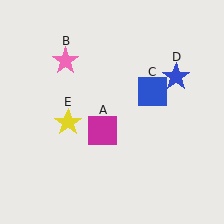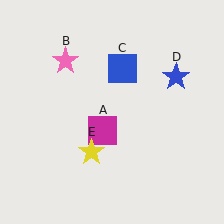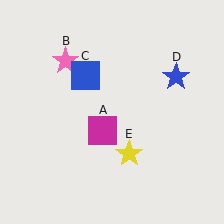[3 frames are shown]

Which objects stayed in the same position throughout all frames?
Magenta square (object A) and pink star (object B) and blue star (object D) remained stationary.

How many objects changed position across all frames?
2 objects changed position: blue square (object C), yellow star (object E).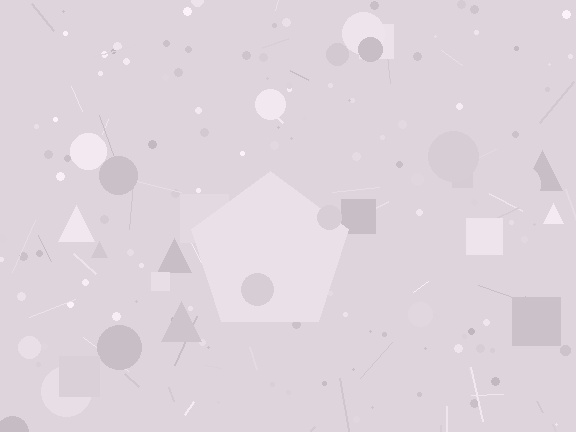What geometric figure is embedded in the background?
A pentagon is embedded in the background.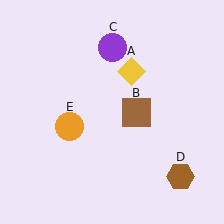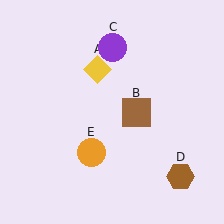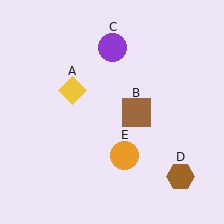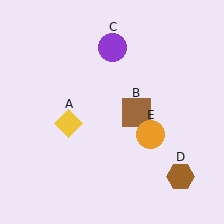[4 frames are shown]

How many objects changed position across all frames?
2 objects changed position: yellow diamond (object A), orange circle (object E).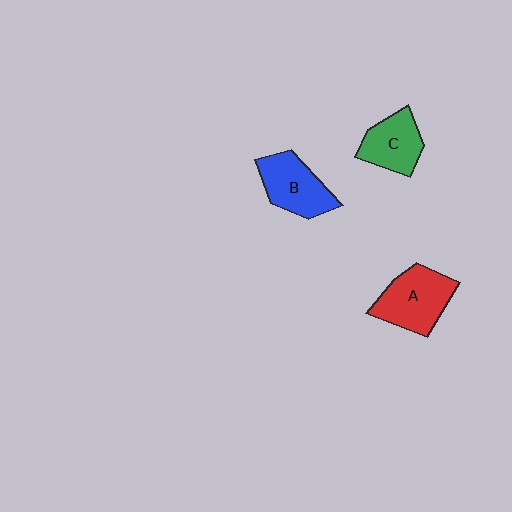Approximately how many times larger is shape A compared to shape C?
Approximately 1.3 times.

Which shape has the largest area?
Shape A (red).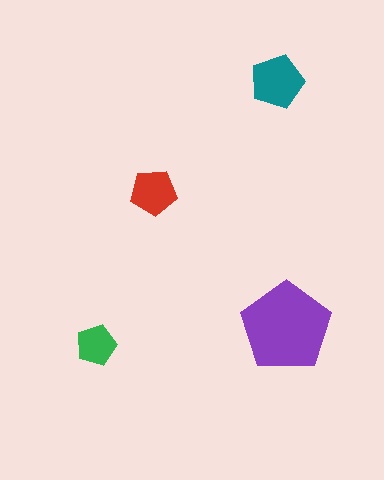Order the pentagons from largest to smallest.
the purple one, the teal one, the red one, the green one.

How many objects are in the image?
There are 4 objects in the image.